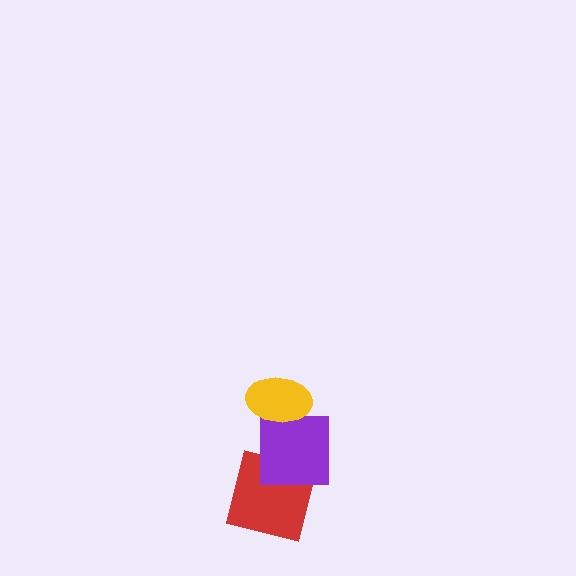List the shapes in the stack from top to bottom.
From top to bottom: the yellow ellipse, the purple square, the red square.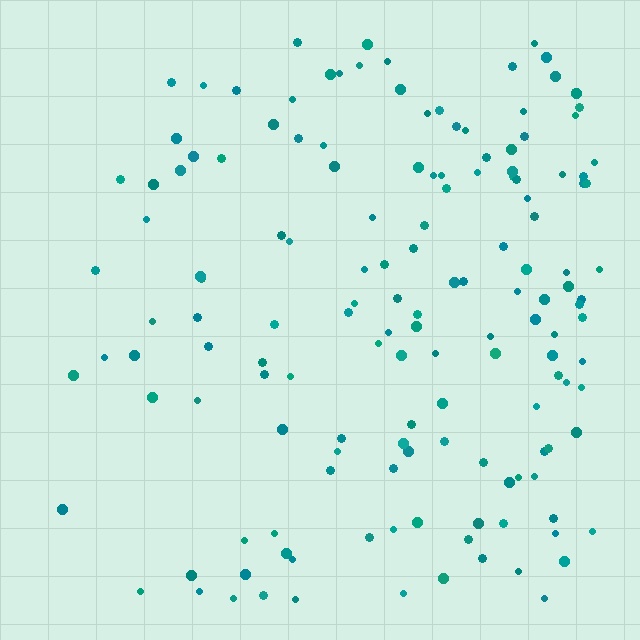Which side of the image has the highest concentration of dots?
The right.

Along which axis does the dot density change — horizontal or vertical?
Horizontal.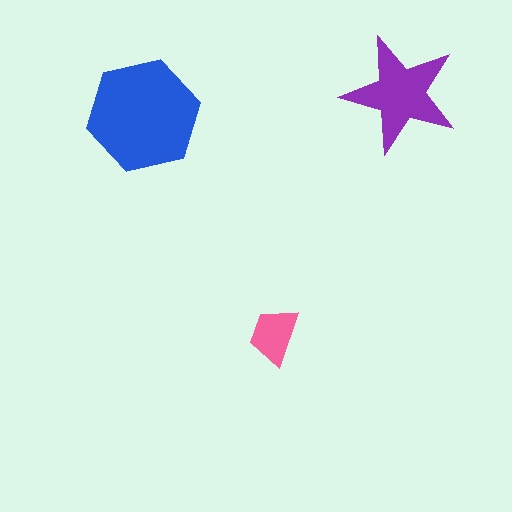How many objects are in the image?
There are 3 objects in the image.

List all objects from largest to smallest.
The blue hexagon, the purple star, the pink trapezoid.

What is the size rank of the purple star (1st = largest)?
2nd.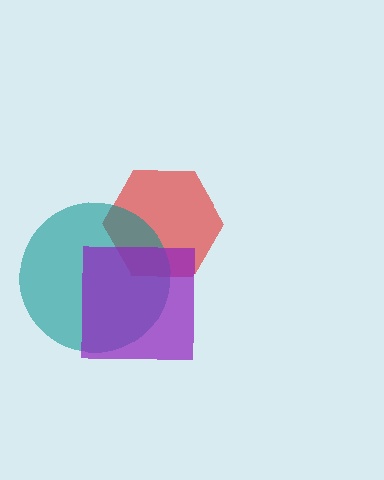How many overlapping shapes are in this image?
There are 3 overlapping shapes in the image.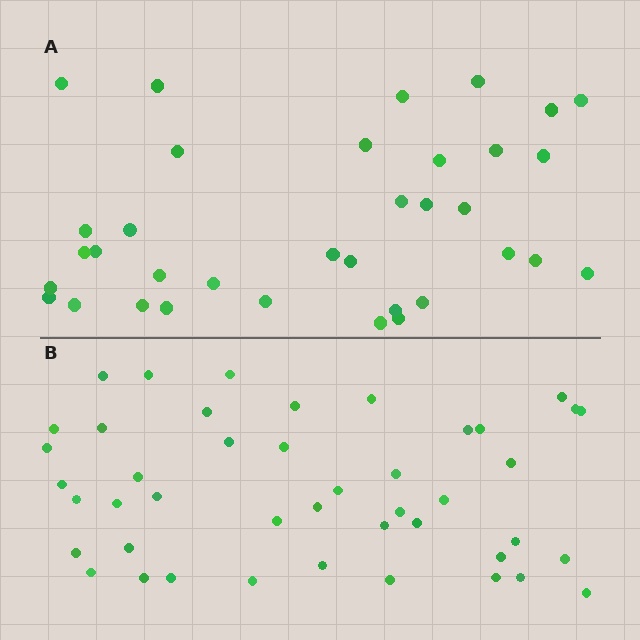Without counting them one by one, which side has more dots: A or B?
Region B (the bottom region) has more dots.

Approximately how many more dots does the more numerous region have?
Region B has roughly 8 or so more dots than region A.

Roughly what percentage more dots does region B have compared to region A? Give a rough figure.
About 25% more.